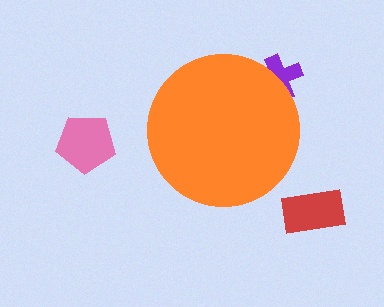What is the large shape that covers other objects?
An orange circle.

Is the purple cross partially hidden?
Yes, the purple cross is partially hidden behind the orange circle.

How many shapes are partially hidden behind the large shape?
1 shape is partially hidden.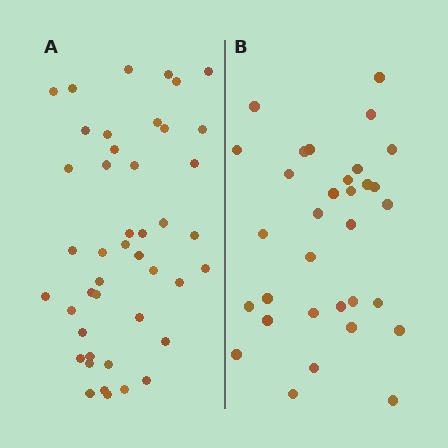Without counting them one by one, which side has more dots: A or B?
Region A (the left region) has more dots.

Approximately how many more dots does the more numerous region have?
Region A has roughly 12 or so more dots than region B.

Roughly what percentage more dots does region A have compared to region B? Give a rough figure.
About 40% more.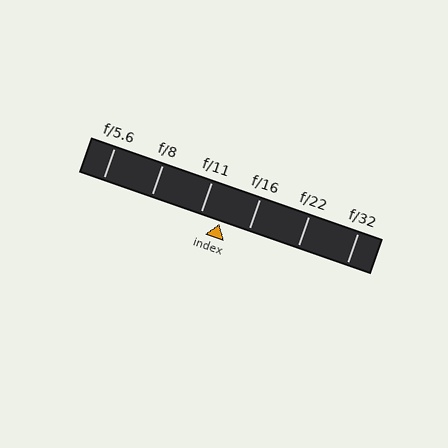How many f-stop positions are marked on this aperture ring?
There are 6 f-stop positions marked.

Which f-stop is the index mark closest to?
The index mark is closest to f/11.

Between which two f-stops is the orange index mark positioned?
The index mark is between f/11 and f/16.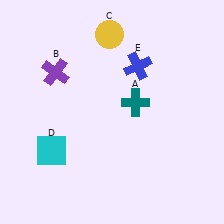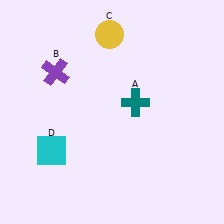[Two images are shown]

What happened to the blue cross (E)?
The blue cross (E) was removed in Image 2. It was in the top-right area of Image 1.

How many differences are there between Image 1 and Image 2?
There is 1 difference between the two images.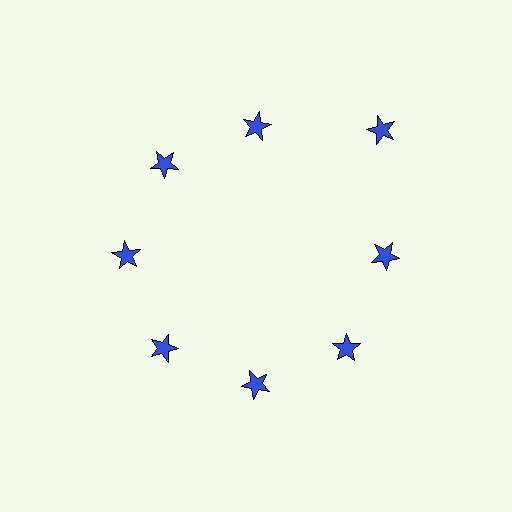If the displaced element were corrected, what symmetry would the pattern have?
It would have 8-fold rotational symmetry — the pattern would map onto itself every 45 degrees.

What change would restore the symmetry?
The symmetry would be restored by moving it inward, back onto the ring so that all 8 stars sit at equal angles and equal distance from the center.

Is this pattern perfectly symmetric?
No. The 8 blue stars are arranged in a ring, but one element near the 2 o'clock position is pushed outward from the center, breaking the 8-fold rotational symmetry.